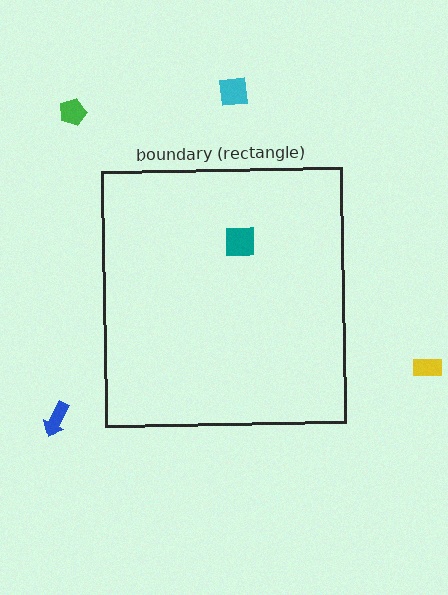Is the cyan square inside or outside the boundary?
Outside.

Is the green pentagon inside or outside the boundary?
Outside.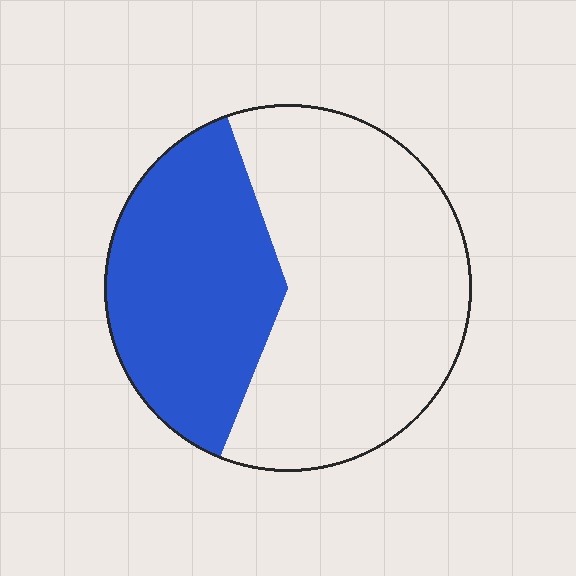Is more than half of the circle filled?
No.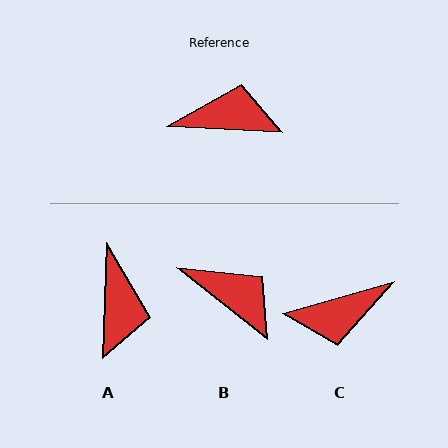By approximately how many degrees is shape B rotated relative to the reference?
Approximately 36 degrees clockwise.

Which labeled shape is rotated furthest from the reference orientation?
C, about 161 degrees away.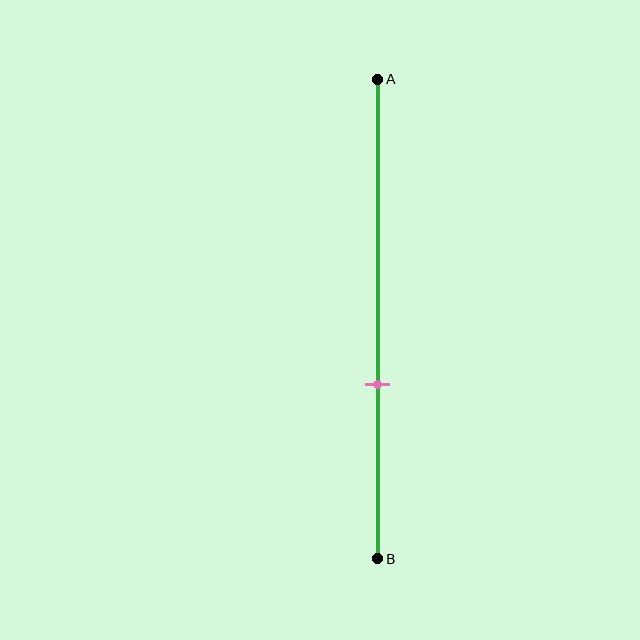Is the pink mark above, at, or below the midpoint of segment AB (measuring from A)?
The pink mark is below the midpoint of segment AB.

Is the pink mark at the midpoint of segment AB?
No, the mark is at about 65% from A, not at the 50% midpoint.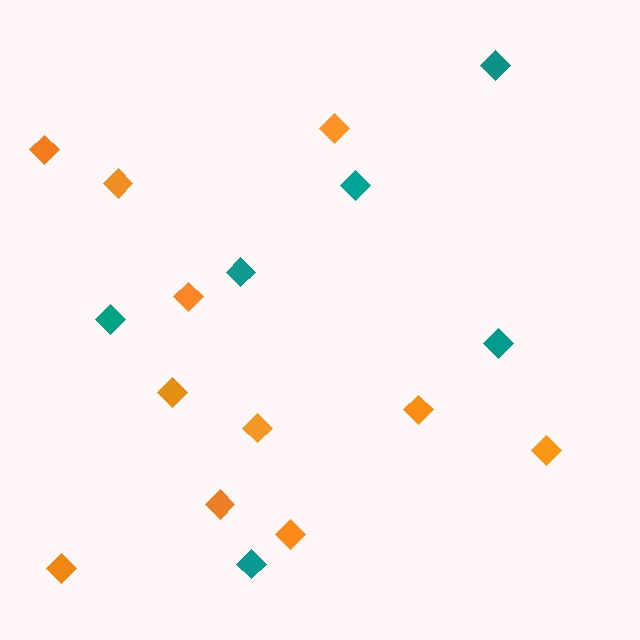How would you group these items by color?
There are 2 groups: one group of teal diamonds (6) and one group of orange diamonds (11).